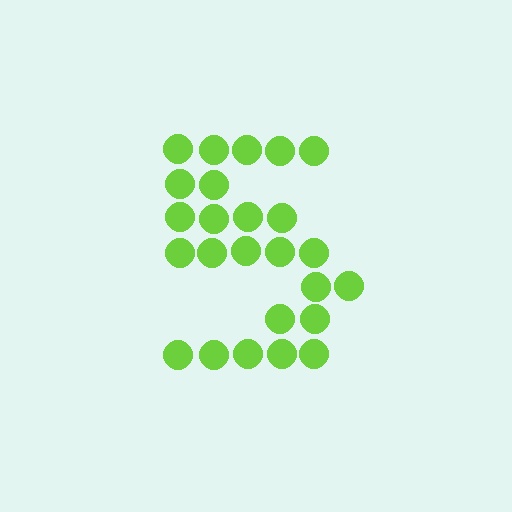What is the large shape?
The large shape is the digit 5.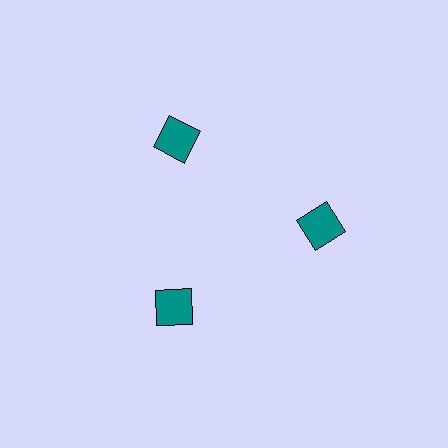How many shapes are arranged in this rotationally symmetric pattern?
There are 3 shapes, arranged in 3 groups of 1.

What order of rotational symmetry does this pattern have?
This pattern has 3-fold rotational symmetry.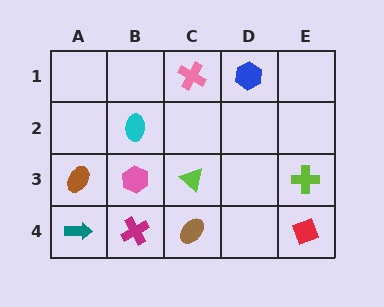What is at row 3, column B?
A pink hexagon.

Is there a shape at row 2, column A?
No, that cell is empty.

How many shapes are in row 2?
1 shape.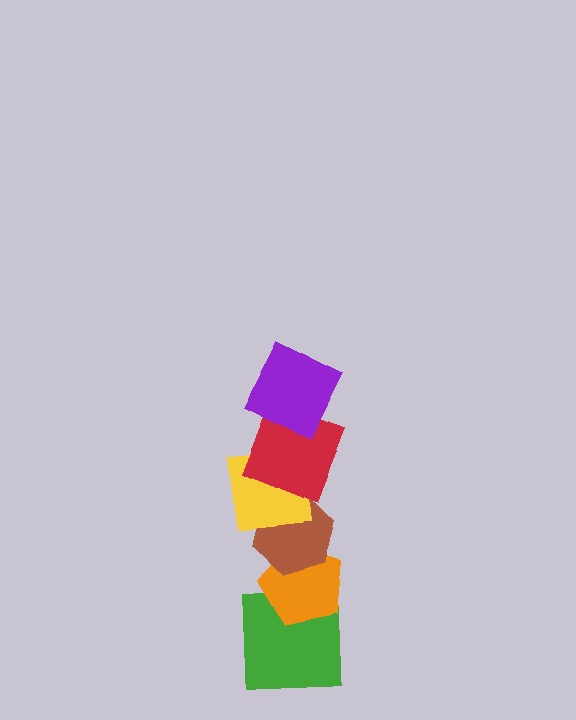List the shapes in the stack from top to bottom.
From top to bottom: the purple square, the red square, the yellow square, the brown hexagon, the orange pentagon, the green square.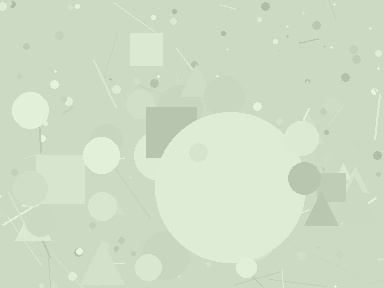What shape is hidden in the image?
A circle is hidden in the image.